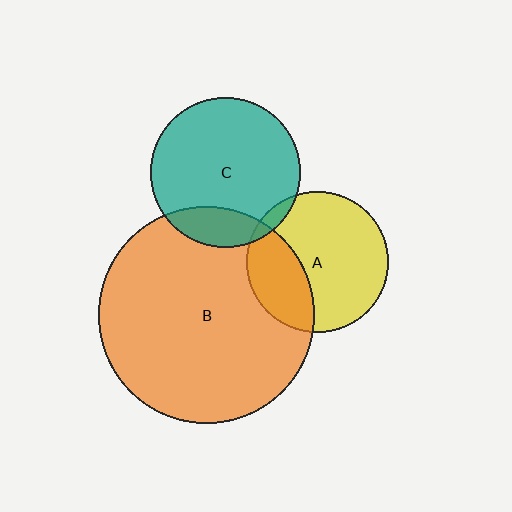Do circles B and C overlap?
Yes.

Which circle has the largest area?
Circle B (orange).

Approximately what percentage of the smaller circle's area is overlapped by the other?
Approximately 15%.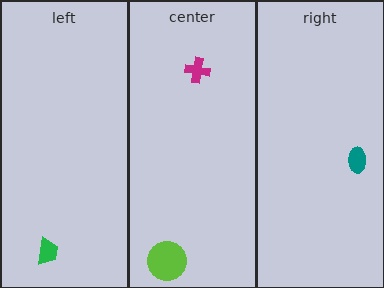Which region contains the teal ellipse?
The right region.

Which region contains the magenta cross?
The center region.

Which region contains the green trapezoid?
The left region.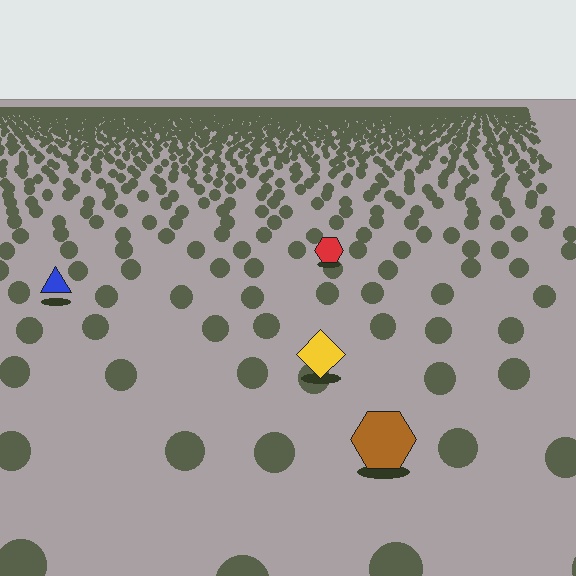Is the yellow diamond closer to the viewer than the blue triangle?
Yes. The yellow diamond is closer — you can tell from the texture gradient: the ground texture is coarser near it.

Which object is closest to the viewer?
The brown hexagon is closest. The texture marks near it are larger and more spread out.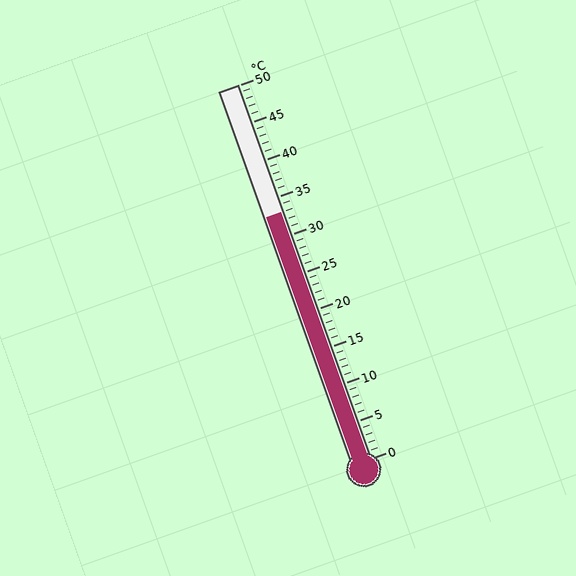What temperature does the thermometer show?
The thermometer shows approximately 33°C.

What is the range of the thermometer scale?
The thermometer scale ranges from 0°C to 50°C.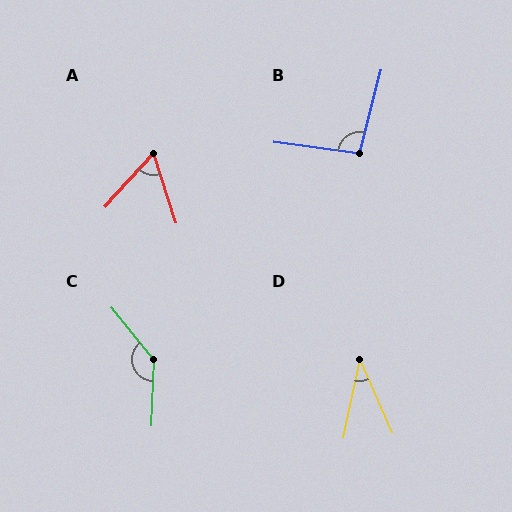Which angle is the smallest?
D, at approximately 36 degrees.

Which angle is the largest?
C, at approximately 139 degrees.